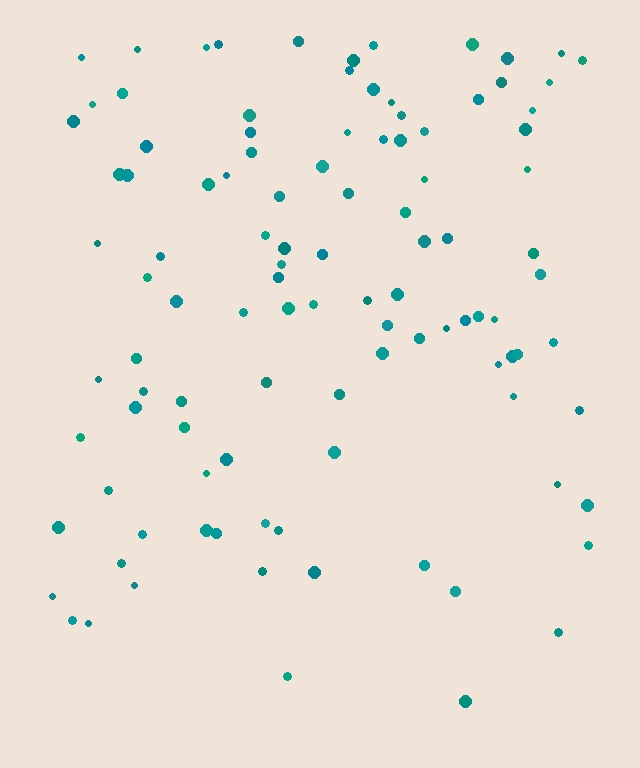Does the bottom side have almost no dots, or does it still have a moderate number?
Still a moderate number, just noticeably fewer than the top.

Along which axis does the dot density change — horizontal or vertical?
Vertical.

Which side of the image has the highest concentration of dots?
The top.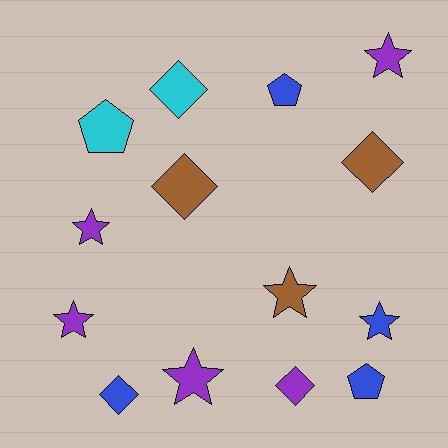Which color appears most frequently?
Purple, with 5 objects.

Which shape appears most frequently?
Star, with 6 objects.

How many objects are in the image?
There are 14 objects.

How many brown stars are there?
There is 1 brown star.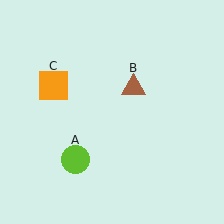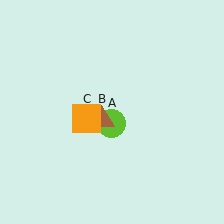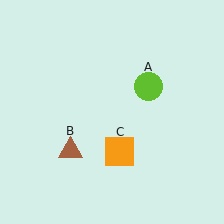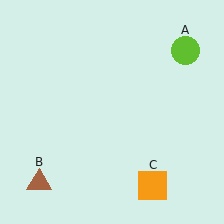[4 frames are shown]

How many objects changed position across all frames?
3 objects changed position: lime circle (object A), brown triangle (object B), orange square (object C).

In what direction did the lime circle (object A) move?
The lime circle (object A) moved up and to the right.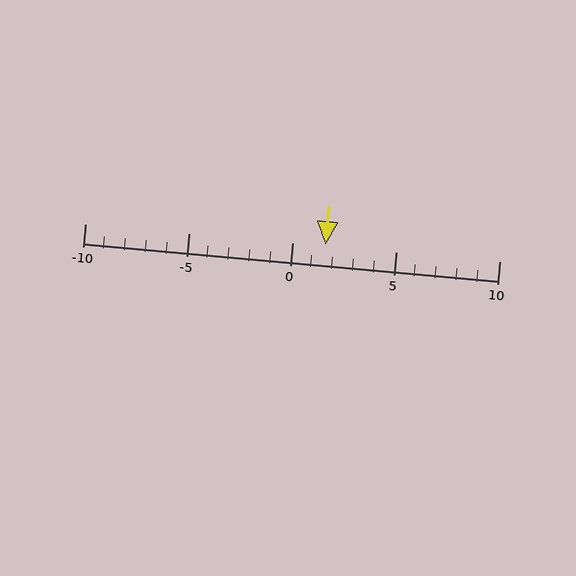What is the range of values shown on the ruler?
The ruler shows values from -10 to 10.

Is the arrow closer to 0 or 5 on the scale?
The arrow is closer to 0.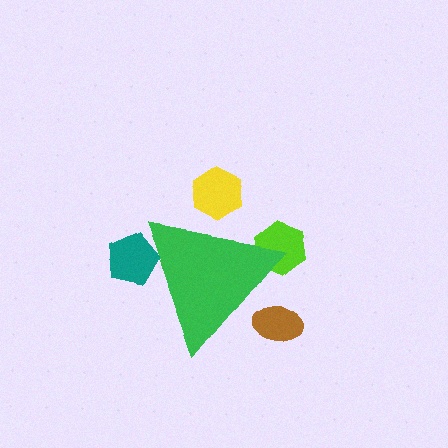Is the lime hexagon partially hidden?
Yes, the lime hexagon is partially hidden behind the green triangle.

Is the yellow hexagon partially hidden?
Yes, the yellow hexagon is partially hidden behind the green triangle.